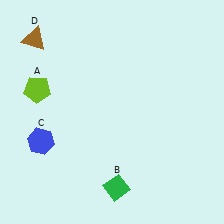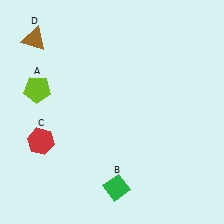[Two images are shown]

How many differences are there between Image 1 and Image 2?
There is 1 difference between the two images.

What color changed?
The hexagon (C) changed from blue in Image 1 to red in Image 2.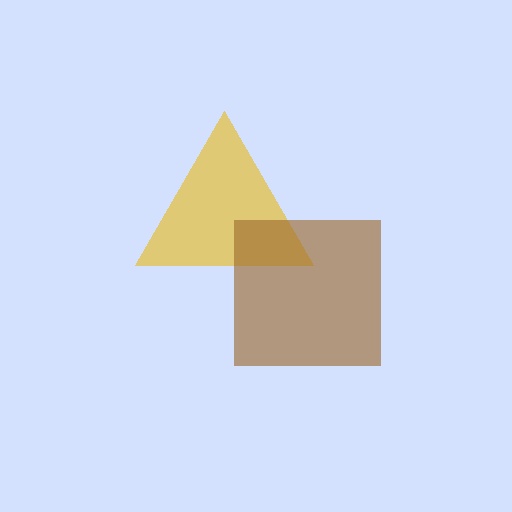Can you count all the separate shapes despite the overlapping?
Yes, there are 2 separate shapes.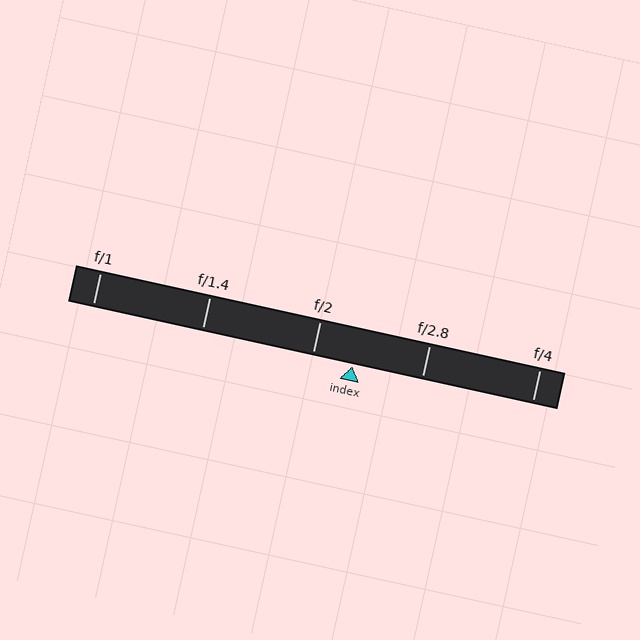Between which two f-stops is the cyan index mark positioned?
The index mark is between f/2 and f/2.8.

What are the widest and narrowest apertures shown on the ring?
The widest aperture shown is f/1 and the narrowest is f/4.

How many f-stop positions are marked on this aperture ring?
There are 5 f-stop positions marked.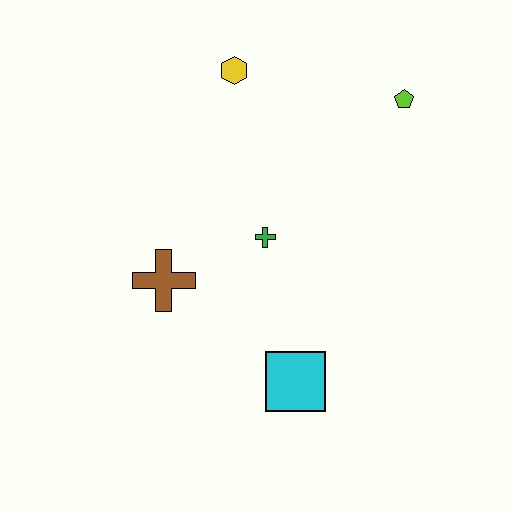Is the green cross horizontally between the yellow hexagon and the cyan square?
Yes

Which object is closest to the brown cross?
The green cross is closest to the brown cross.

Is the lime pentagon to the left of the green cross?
No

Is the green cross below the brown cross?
No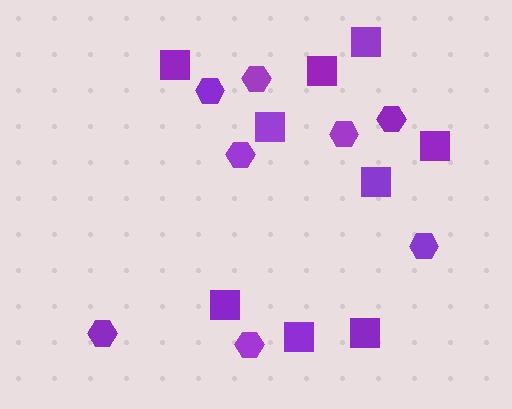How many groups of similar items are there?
There are 2 groups: one group of hexagons (8) and one group of squares (9).